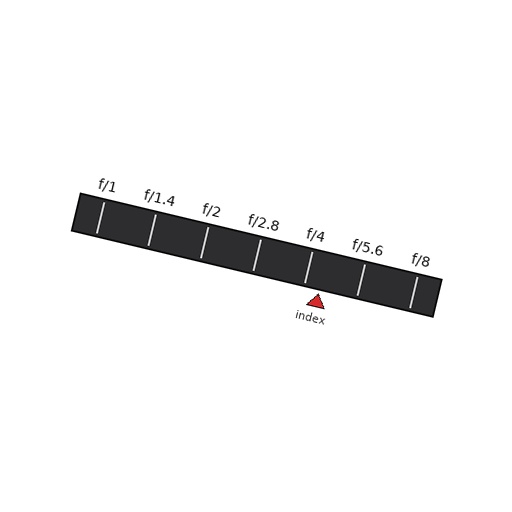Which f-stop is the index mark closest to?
The index mark is closest to f/4.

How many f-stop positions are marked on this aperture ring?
There are 7 f-stop positions marked.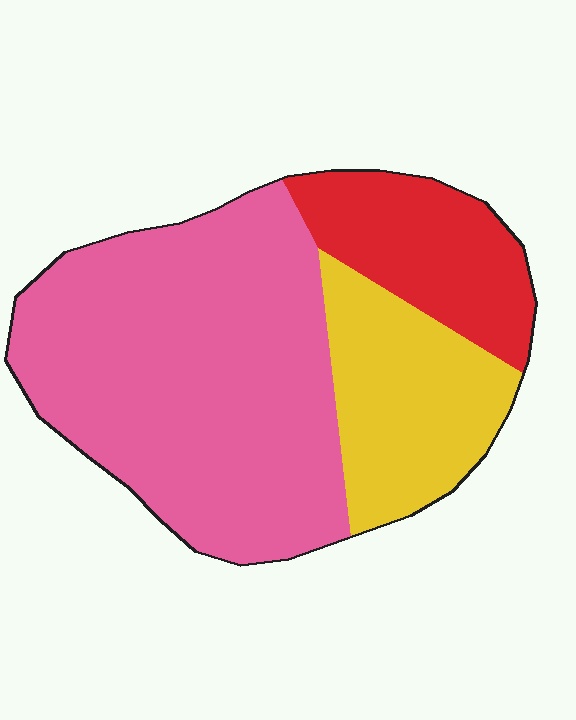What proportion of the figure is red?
Red covers around 20% of the figure.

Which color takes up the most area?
Pink, at roughly 60%.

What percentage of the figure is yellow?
Yellow takes up between a sixth and a third of the figure.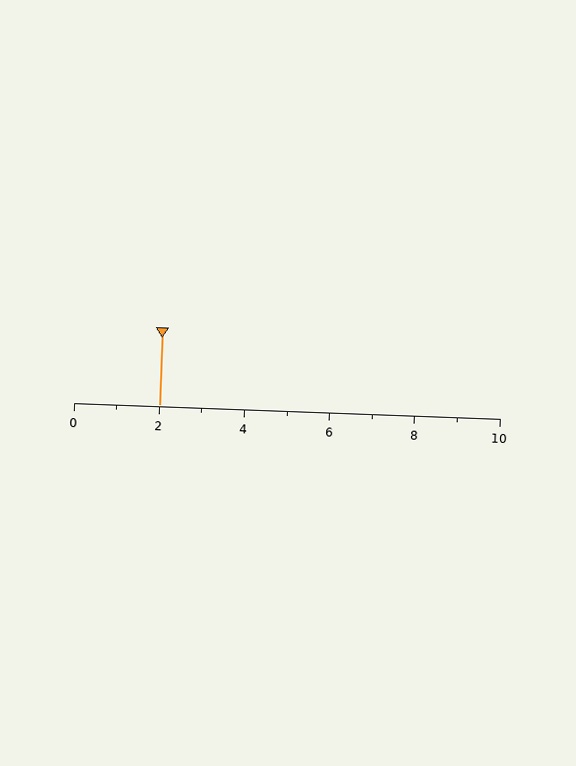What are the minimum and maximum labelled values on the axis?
The axis runs from 0 to 10.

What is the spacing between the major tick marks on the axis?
The major ticks are spaced 2 apart.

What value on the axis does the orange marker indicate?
The marker indicates approximately 2.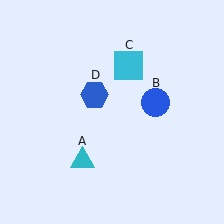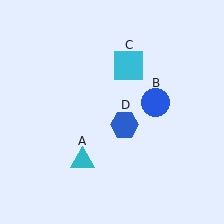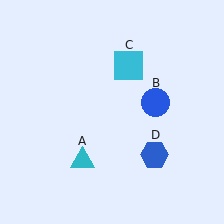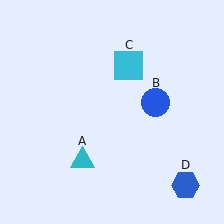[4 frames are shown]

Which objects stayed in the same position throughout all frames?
Cyan triangle (object A) and blue circle (object B) and cyan square (object C) remained stationary.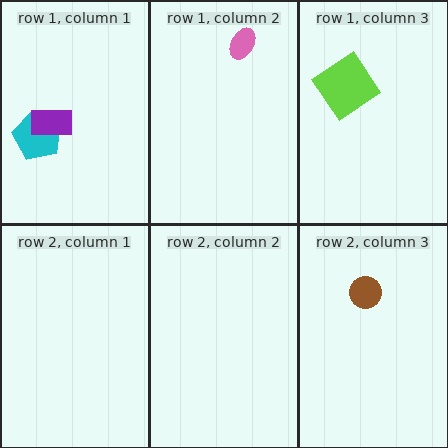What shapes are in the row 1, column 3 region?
The lime diamond.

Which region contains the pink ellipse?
The row 1, column 2 region.